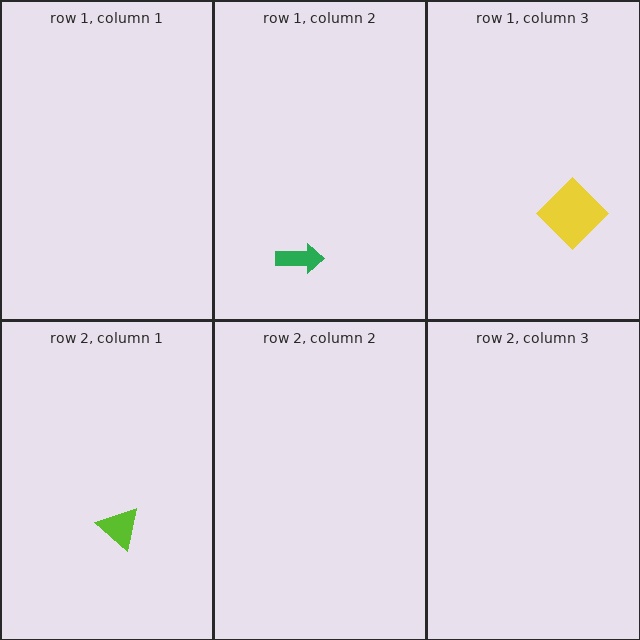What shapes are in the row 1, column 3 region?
The yellow diamond.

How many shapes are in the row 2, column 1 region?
1.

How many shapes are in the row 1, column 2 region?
1.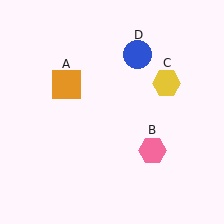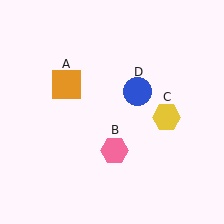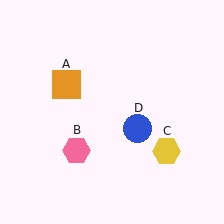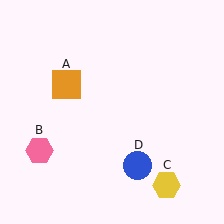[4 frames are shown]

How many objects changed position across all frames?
3 objects changed position: pink hexagon (object B), yellow hexagon (object C), blue circle (object D).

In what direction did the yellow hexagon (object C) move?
The yellow hexagon (object C) moved down.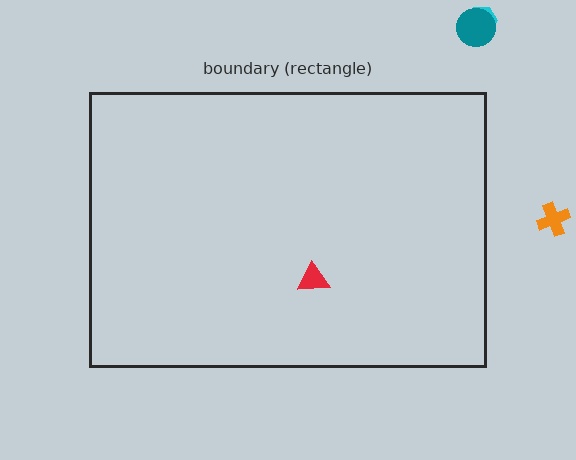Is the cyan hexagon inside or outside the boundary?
Outside.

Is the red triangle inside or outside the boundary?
Inside.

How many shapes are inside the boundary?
1 inside, 3 outside.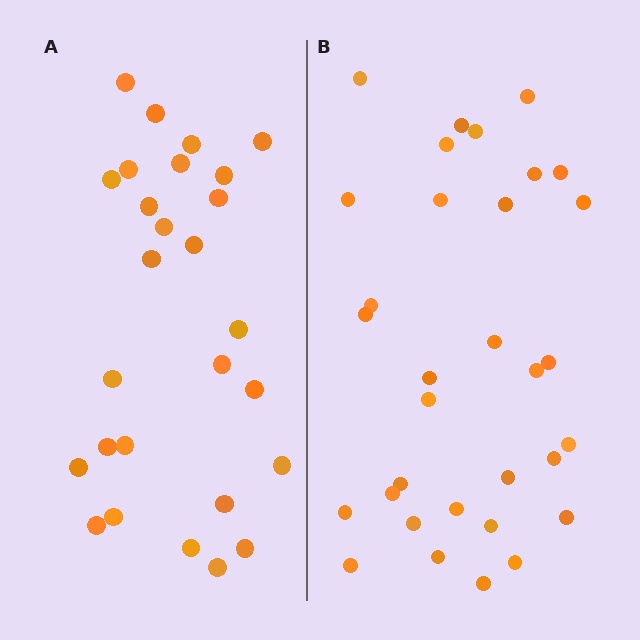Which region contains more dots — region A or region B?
Region B (the right region) has more dots.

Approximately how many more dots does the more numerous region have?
Region B has about 5 more dots than region A.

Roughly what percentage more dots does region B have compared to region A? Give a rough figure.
About 20% more.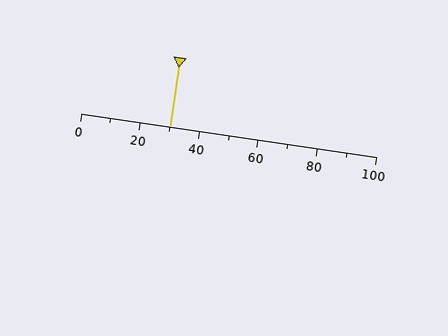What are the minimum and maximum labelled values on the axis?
The axis runs from 0 to 100.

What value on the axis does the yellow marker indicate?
The marker indicates approximately 30.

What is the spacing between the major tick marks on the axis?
The major ticks are spaced 20 apart.